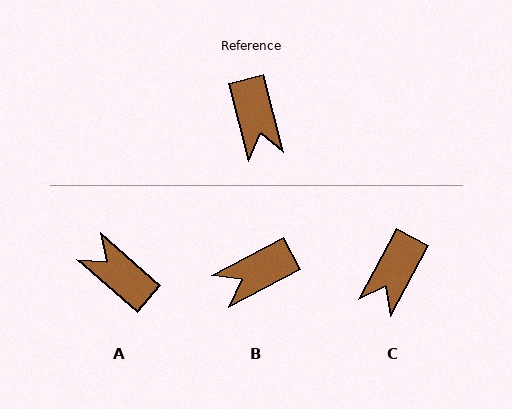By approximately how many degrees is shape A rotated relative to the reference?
Approximately 146 degrees clockwise.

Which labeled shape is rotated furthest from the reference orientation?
A, about 146 degrees away.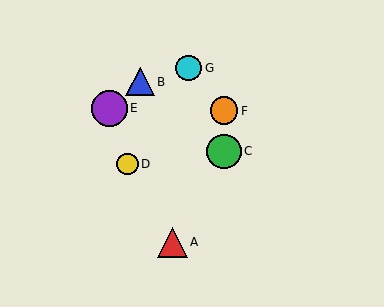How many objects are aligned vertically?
2 objects (C, F) are aligned vertically.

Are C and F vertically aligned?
Yes, both are at x≈224.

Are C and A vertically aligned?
No, C is at x≈224 and A is at x≈173.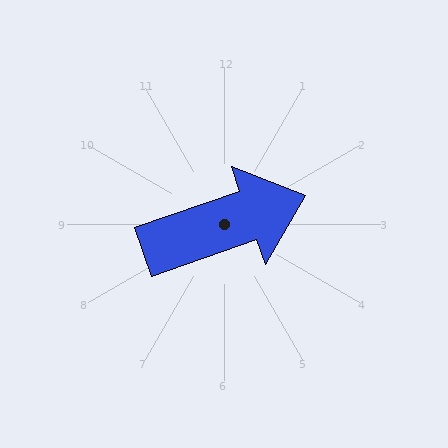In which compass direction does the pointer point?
East.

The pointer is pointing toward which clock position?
Roughly 2 o'clock.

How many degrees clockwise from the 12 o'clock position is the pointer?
Approximately 71 degrees.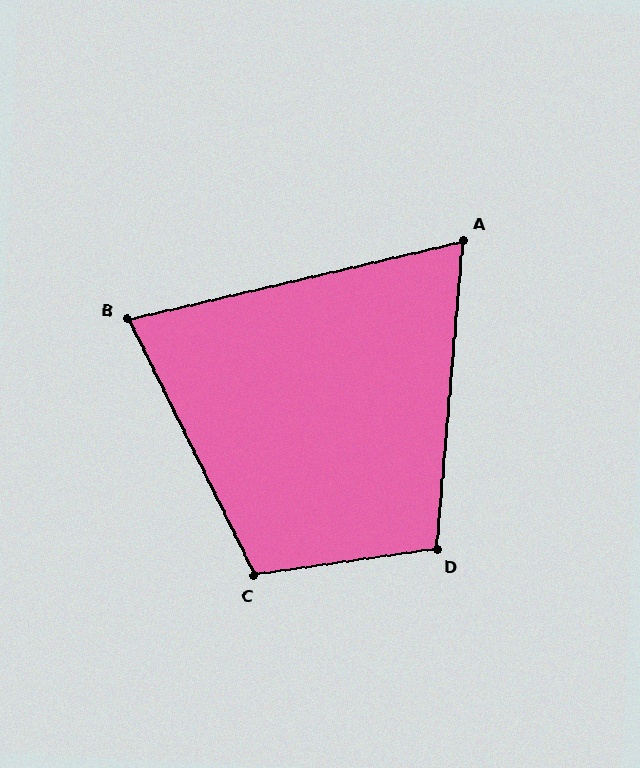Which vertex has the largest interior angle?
C, at approximately 108 degrees.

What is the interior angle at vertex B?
Approximately 77 degrees (acute).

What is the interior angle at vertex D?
Approximately 103 degrees (obtuse).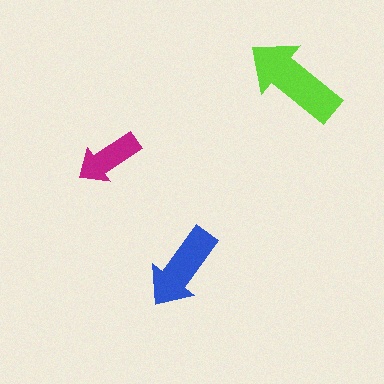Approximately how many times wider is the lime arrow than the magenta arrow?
About 1.5 times wider.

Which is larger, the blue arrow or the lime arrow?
The lime one.